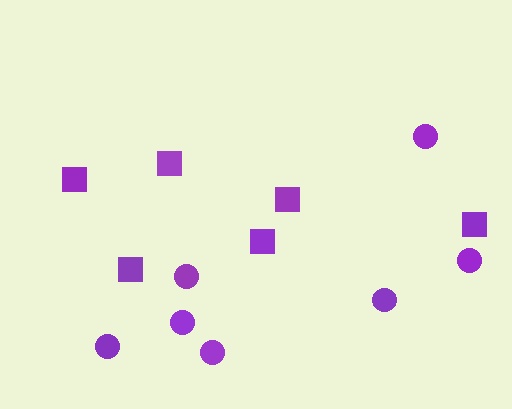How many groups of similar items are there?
There are 2 groups: one group of squares (6) and one group of circles (7).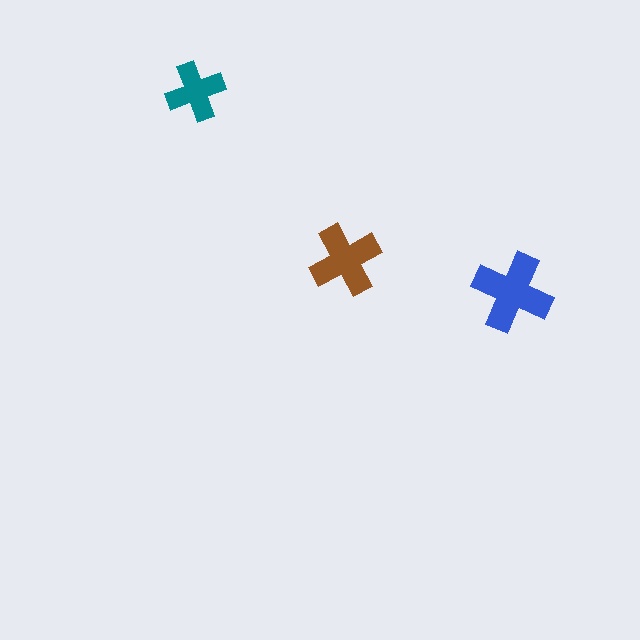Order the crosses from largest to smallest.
the blue one, the brown one, the teal one.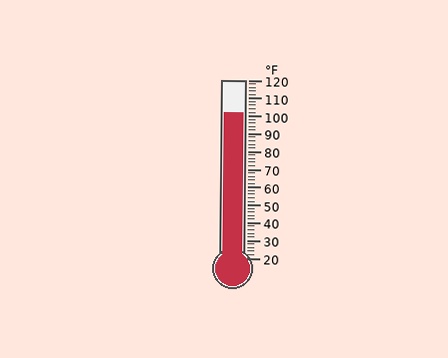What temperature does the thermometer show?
The thermometer shows approximately 102°F.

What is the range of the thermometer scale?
The thermometer scale ranges from 20°F to 120°F.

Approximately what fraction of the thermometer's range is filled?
The thermometer is filled to approximately 80% of its range.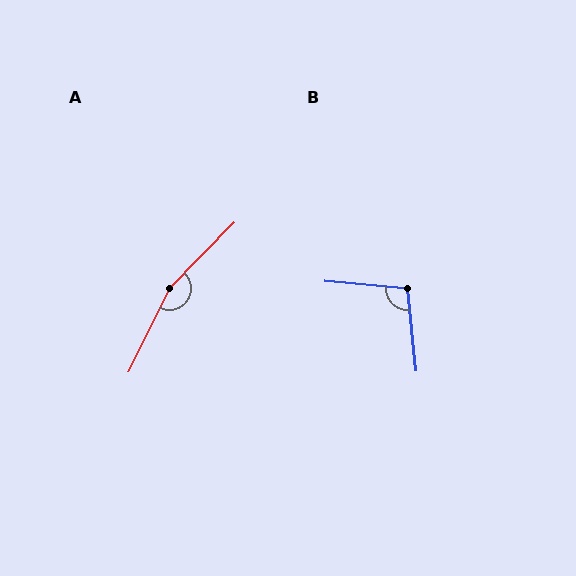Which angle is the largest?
A, at approximately 162 degrees.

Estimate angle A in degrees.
Approximately 162 degrees.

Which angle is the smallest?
B, at approximately 101 degrees.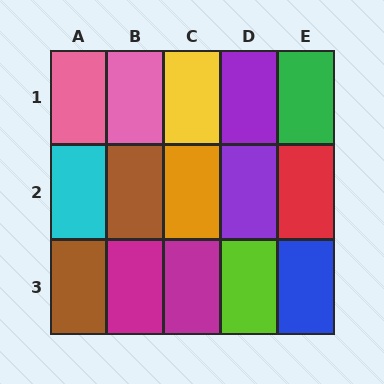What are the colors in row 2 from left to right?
Cyan, brown, orange, purple, red.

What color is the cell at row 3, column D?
Lime.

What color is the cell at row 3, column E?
Blue.